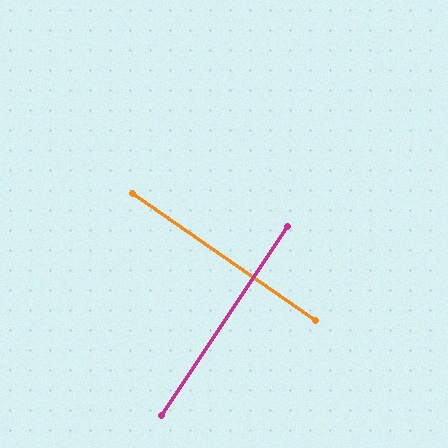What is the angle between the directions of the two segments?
Approximately 89 degrees.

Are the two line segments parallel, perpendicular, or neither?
Perpendicular — they meet at approximately 89°.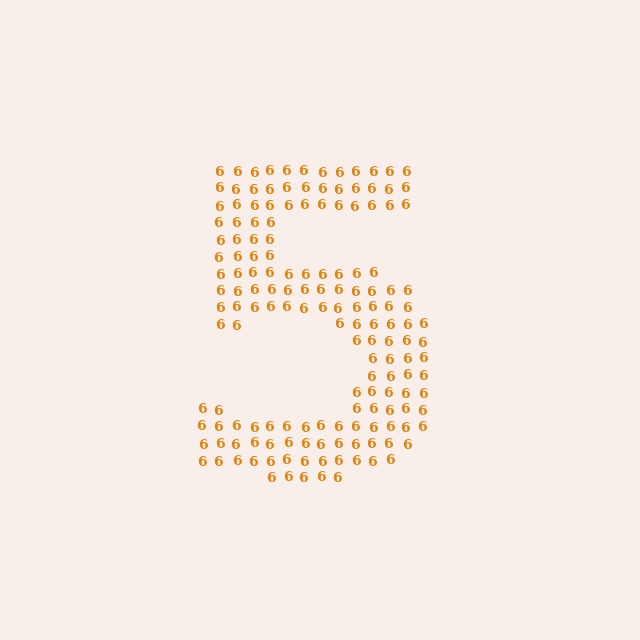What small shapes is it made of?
It is made of small digit 6's.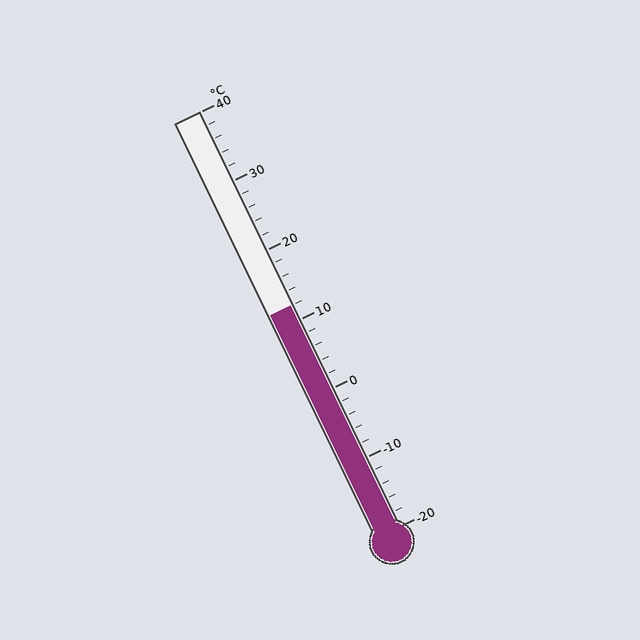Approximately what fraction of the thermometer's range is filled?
The thermometer is filled to approximately 55% of its range.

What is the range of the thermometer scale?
The thermometer scale ranges from -20°C to 40°C.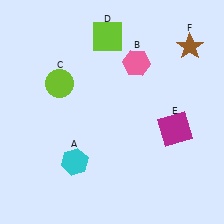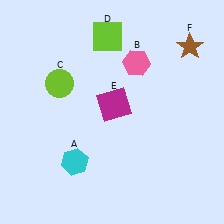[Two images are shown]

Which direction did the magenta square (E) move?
The magenta square (E) moved left.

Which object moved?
The magenta square (E) moved left.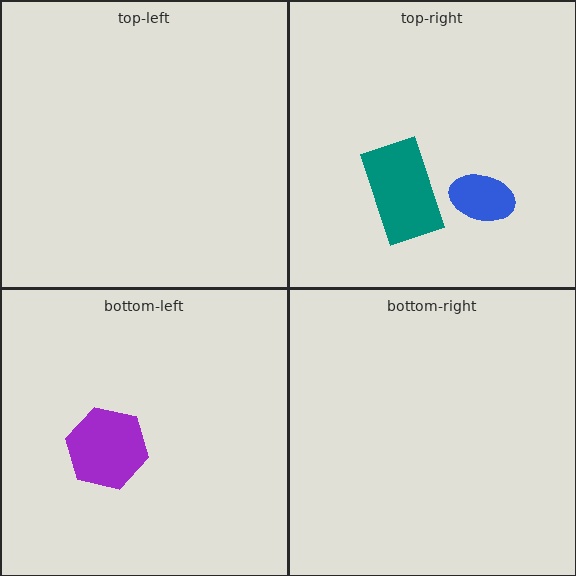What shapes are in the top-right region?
The blue ellipse, the teal rectangle.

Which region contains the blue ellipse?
The top-right region.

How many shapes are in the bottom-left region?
1.